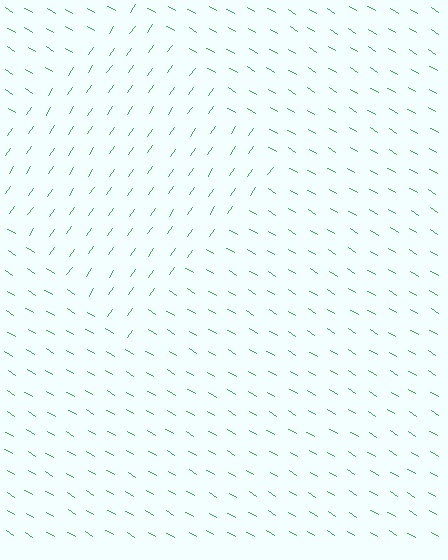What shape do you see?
I see a diamond.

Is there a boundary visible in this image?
Yes, there is a texture boundary formed by a change in line orientation.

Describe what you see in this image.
The image is filled with small green line segments. A diamond region in the image has lines oriented differently from the surrounding lines, creating a visible texture boundary.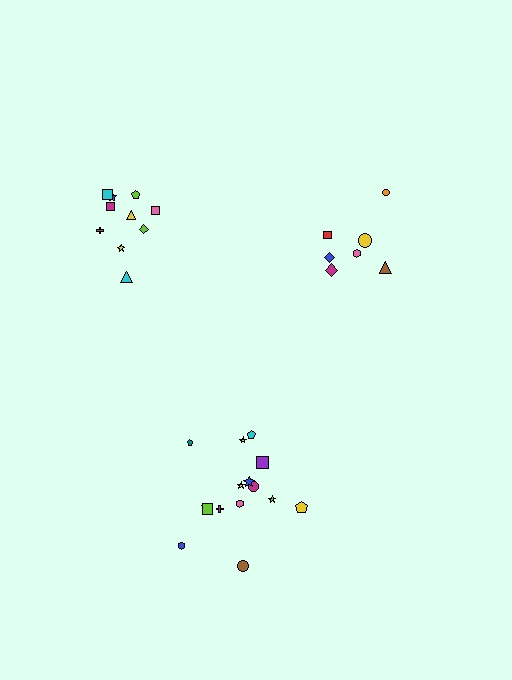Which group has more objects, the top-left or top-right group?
The top-left group.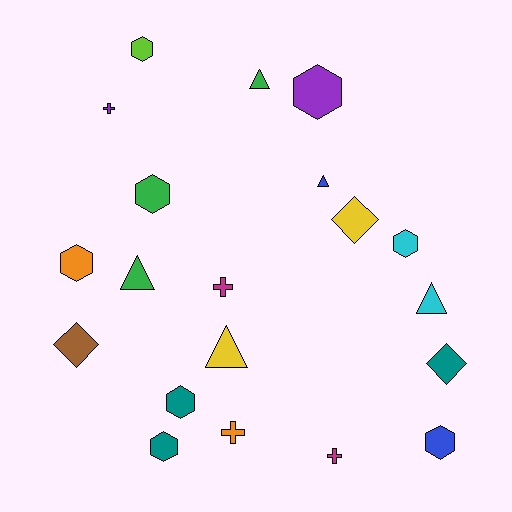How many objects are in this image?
There are 20 objects.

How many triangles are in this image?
There are 5 triangles.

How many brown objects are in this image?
There is 1 brown object.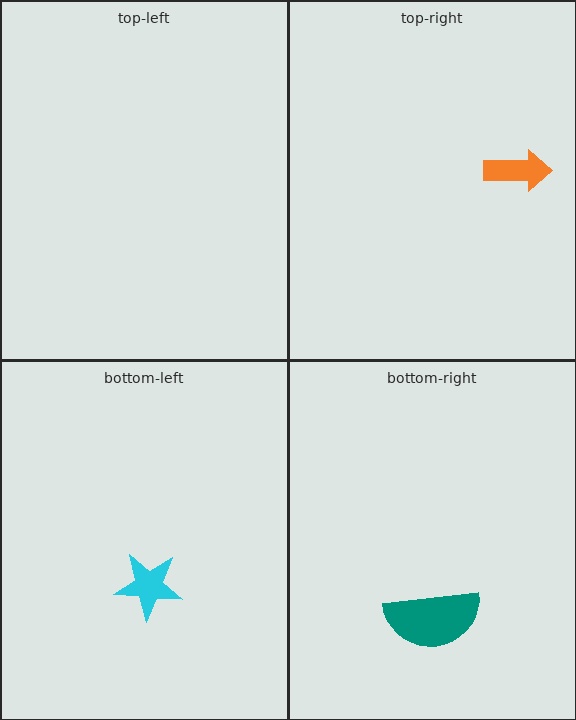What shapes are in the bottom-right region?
The teal semicircle.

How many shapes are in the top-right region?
1.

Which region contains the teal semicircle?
The bottom-right region.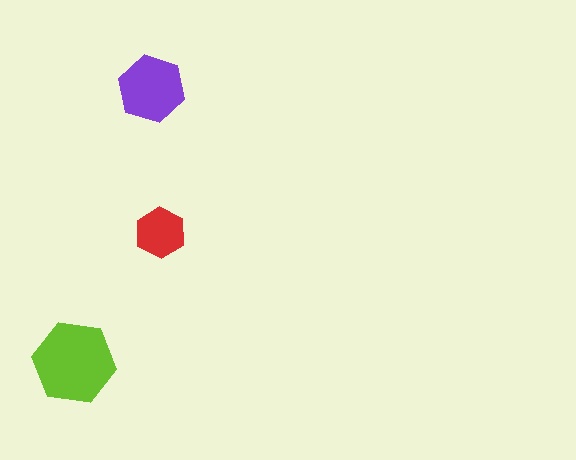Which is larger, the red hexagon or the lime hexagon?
The lime one.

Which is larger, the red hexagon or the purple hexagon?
The purple one.